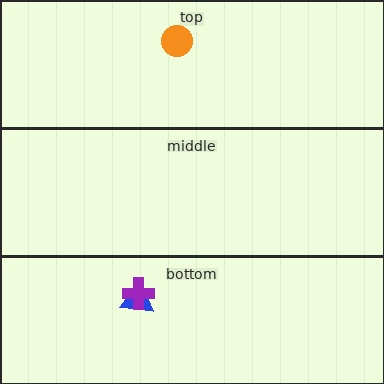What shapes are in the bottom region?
The blue triangle, the purple cross.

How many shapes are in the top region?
1.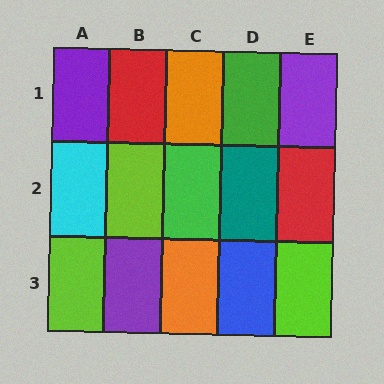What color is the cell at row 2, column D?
Teal.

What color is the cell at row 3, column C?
Orange.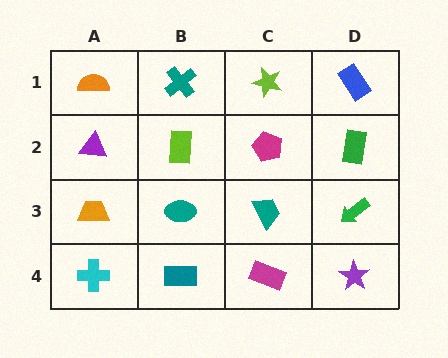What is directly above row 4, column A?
An orange trapezoid.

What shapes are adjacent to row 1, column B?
A lime rectangle (row 2, column B), an orange semicircle (row 1, column A), a lime star (row 1, column C).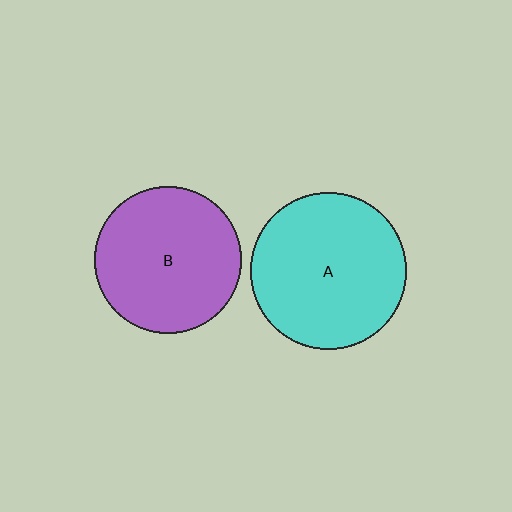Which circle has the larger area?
Circle A (cyan).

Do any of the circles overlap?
No, none of the circles overlap.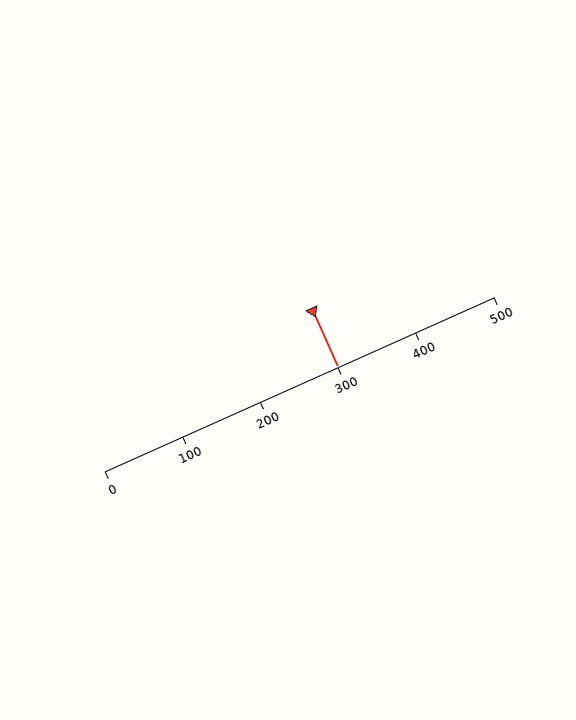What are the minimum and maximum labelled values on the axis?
The axis runs from 0 to 500.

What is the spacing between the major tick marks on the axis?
The major ticks are spaced 100 apart.